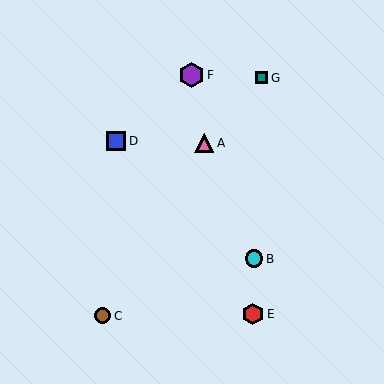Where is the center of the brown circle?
The center of the brown circle is at (103, 316).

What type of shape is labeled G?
Shape G is a teal square.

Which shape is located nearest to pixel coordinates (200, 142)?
The pink triangle (labeled A) at (204, 143) is nearest to that location.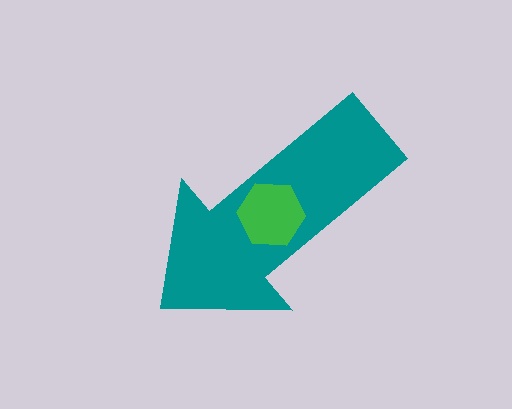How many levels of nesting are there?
2.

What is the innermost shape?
The green hexagon.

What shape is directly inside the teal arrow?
The green hexagon.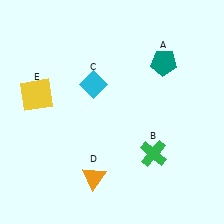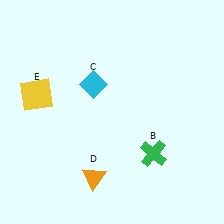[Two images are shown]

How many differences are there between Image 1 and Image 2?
There is 1 difference between the two images.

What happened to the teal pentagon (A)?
The teal pentagon (A) was removed in Image 2. It was in the top-right area of Image 1.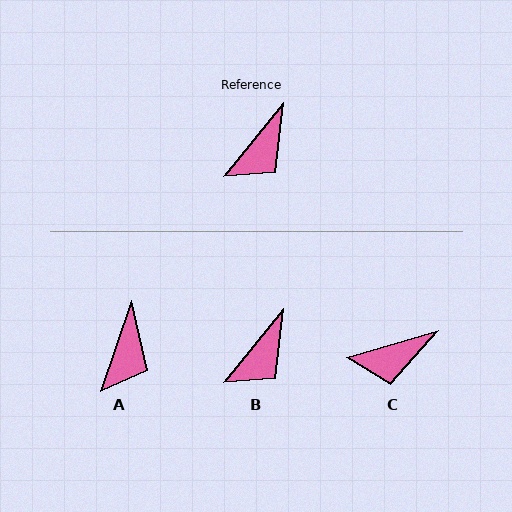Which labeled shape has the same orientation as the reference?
B.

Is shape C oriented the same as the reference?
No, it is off by about 35 degrees.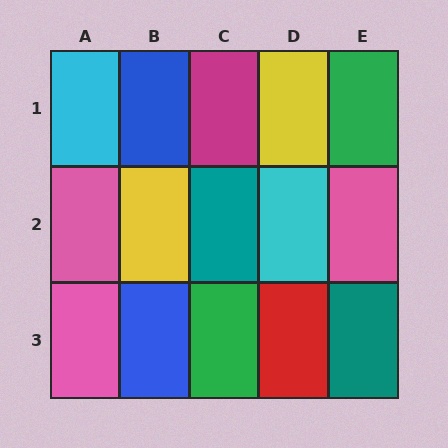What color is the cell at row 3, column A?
Pink.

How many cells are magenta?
1 cell is magenta.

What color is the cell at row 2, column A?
Pink.